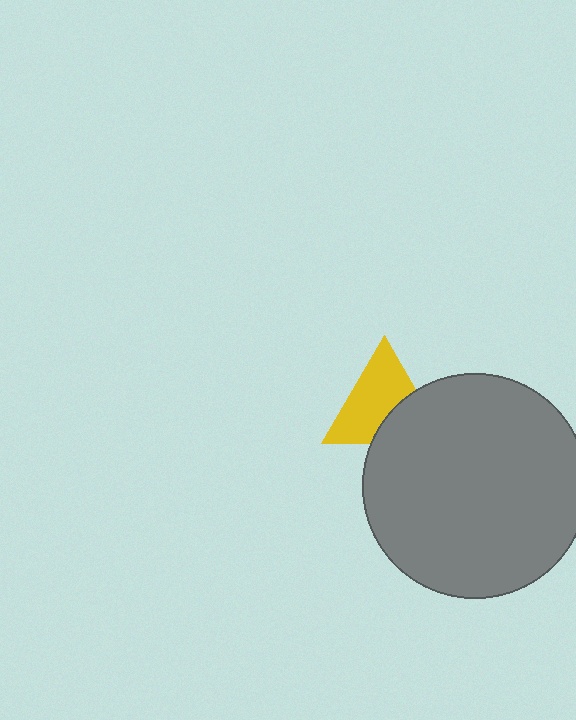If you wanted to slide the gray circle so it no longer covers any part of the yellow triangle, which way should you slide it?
Slide it toward the lower-right — that is the most direct way to separate the two shapes.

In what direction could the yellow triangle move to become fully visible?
The yellow triangle could move toward the upper-left. That would shift it out from behind the gray circle entirely.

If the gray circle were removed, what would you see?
You would see the complete yellow triangle.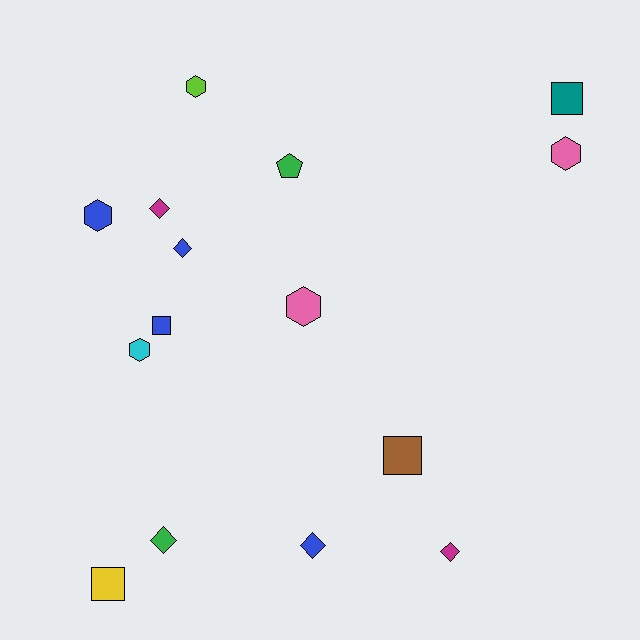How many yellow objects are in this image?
There is 1 yellow object.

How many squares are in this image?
There are 4 squares.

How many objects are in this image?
There are 15 objects.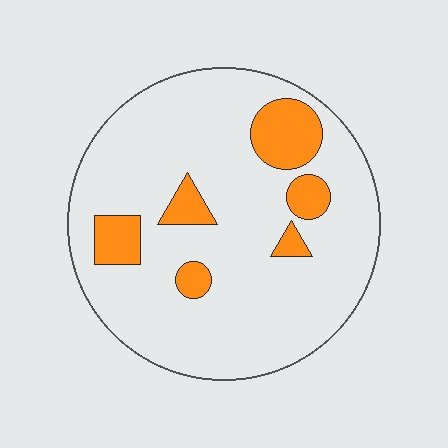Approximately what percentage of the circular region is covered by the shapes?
Approximately 15%.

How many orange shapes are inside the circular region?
6.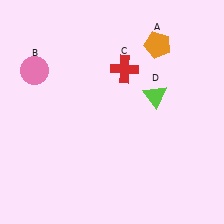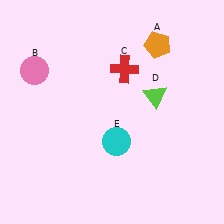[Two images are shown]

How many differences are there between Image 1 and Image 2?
There is 1 difference between the two images.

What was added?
A cyan circle (E) was added in Image 2.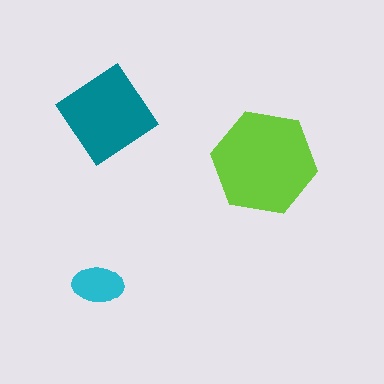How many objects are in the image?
There are 3 objects in the image.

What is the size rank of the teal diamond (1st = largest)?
2nd.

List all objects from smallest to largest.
The cyan ellipse, the teal diamond, the lime hexagon.